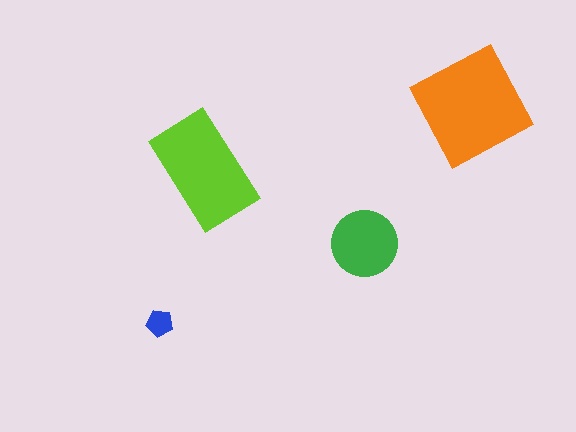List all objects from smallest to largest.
The blue pentagon, the green circle, the lime rectangle, the orange square.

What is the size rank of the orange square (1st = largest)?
1st.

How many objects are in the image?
There are 4 objects in the image.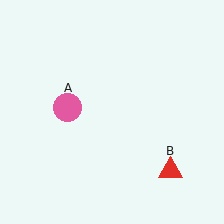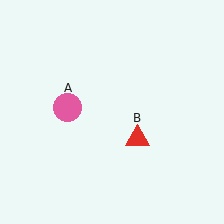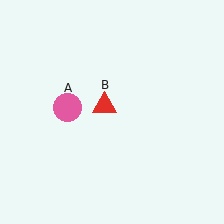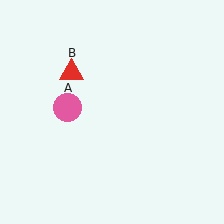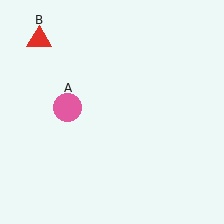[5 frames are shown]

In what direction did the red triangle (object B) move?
The red triangle (object B) moved up and to the left.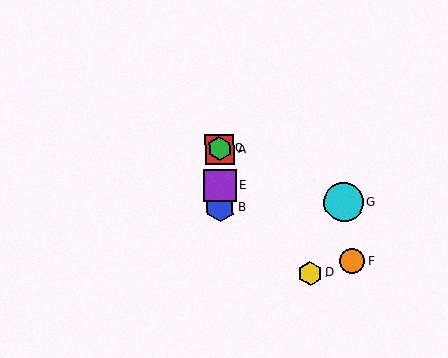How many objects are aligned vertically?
4 objects (A, B, C, E) are aligned vertically.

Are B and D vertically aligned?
No, B is at x≈220 and D is at x≈310.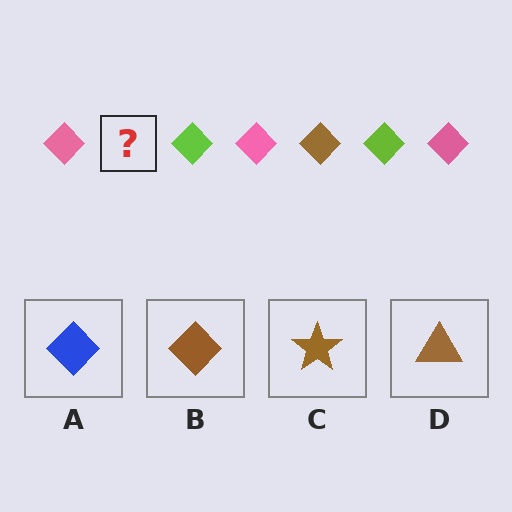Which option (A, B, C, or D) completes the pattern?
B.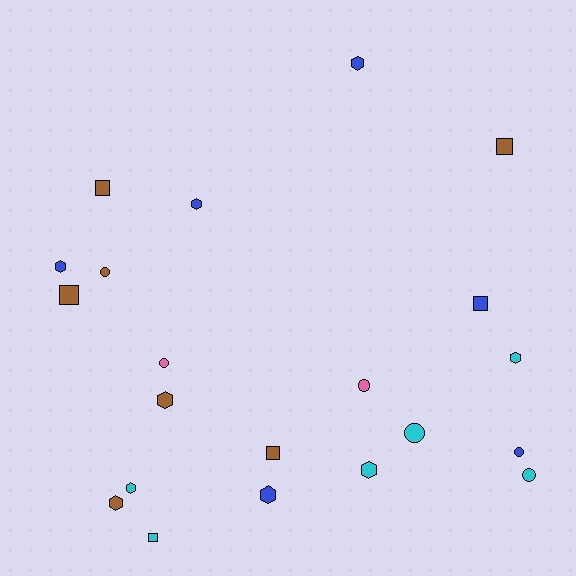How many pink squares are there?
There are no pink squares.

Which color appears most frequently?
Brown, with 7 objects.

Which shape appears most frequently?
Hexagon, with 9 objects.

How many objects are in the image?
There are 21 objects.